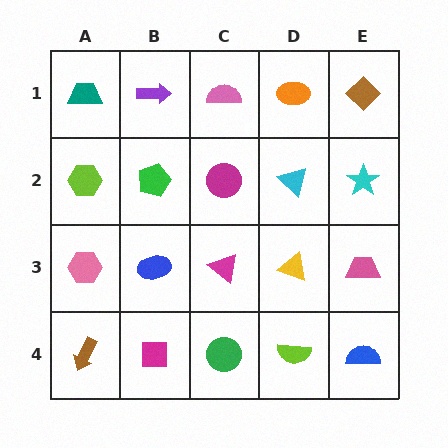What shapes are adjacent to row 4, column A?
A pink hexagon (row 3, column A), a magenta square (row 4, column B).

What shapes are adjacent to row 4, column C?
A magenta triangle (row 3, column C), a magenta square (row 4, column B), a lime semicircle (row 4, column D).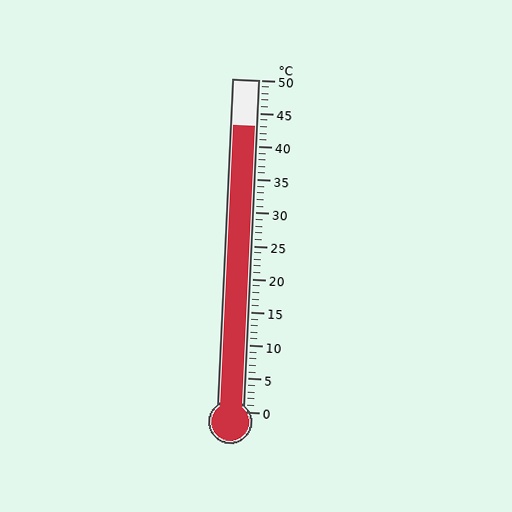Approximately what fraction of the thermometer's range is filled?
The thermometer is filled to approximately 85% of its range.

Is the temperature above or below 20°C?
The temperature is above 20°C.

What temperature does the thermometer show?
The thermometer shows approximately 43°C.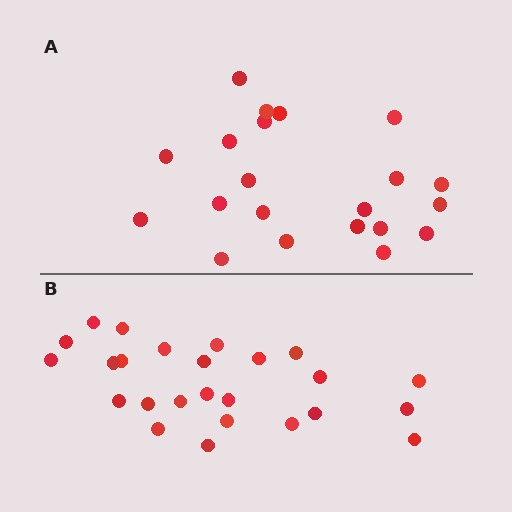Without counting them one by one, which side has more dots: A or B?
Region B (the bottom region) has more dots.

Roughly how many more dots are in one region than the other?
Region B has about 4 more dots than region A.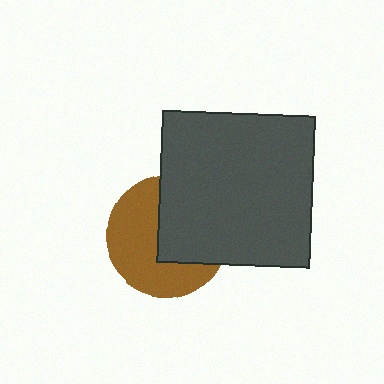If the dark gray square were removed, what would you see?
You would see the complete brown circle.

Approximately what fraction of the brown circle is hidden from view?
Roughly 45% of the brown circle is hidden behind the dark gray square.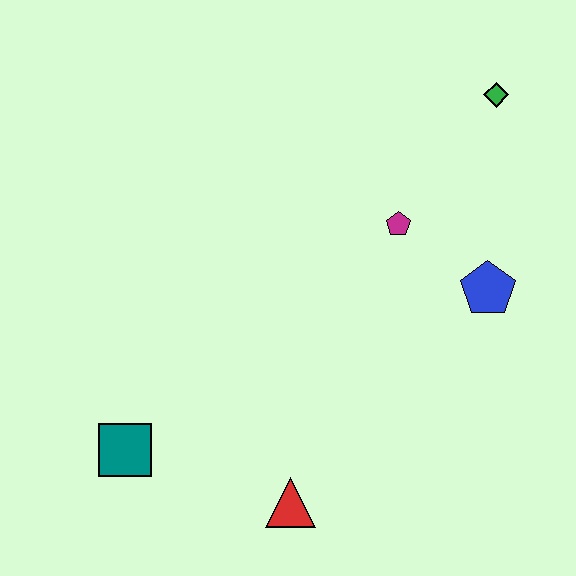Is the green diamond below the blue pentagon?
No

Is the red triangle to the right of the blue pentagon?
No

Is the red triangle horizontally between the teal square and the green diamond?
Yes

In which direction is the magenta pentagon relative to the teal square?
The magenta pentagon is to the right of the teal square.